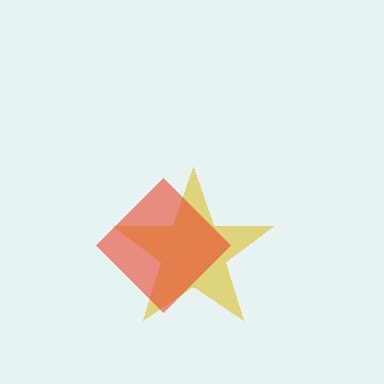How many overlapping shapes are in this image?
There are 2 overlapping shapes in the image.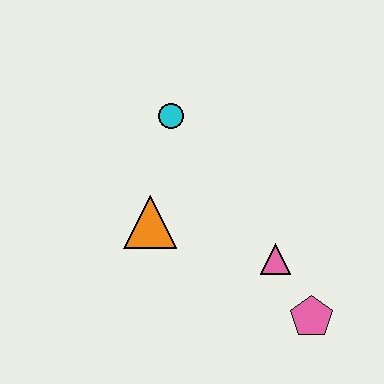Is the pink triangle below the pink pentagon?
No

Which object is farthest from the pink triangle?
The cyan circle is farthest from the pink triangle.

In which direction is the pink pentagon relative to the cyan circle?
The pink pentagon is below the cyan circle.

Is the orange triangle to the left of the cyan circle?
Yes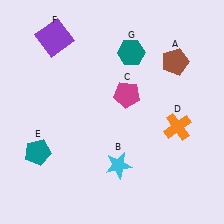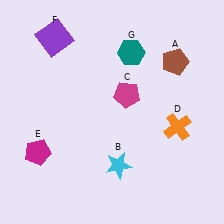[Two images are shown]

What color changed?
The pentagon (E) changed from teal in Image 1 to magenta in Image 2.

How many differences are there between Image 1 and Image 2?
There is 1 difference between the two images.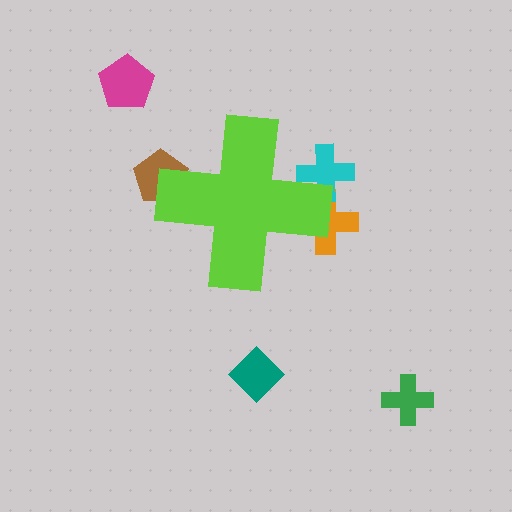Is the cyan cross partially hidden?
Yes, the cyan cross is partially hidden behind the lime cross.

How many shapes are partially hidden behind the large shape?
3 shapes are partially hidden.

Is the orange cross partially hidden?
Yes, the orange cross is partially hidden behind the lime cross.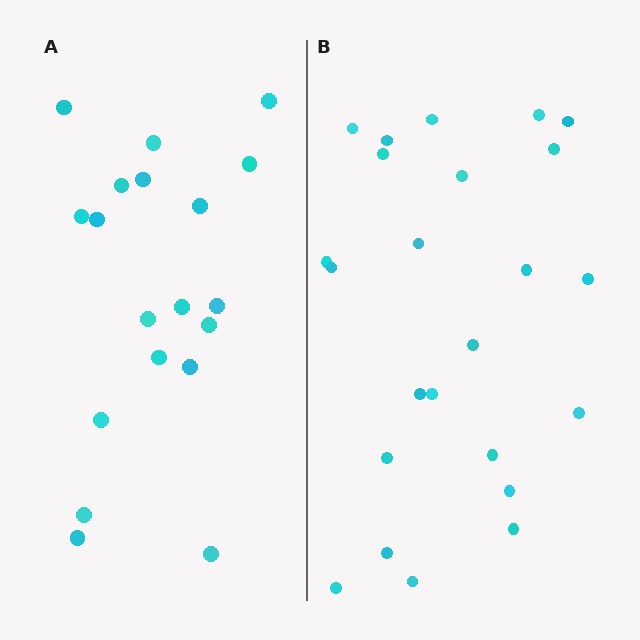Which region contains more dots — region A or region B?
Region B (the right region) has more dots.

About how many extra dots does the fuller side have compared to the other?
Region B has about 5 more dots than region A.